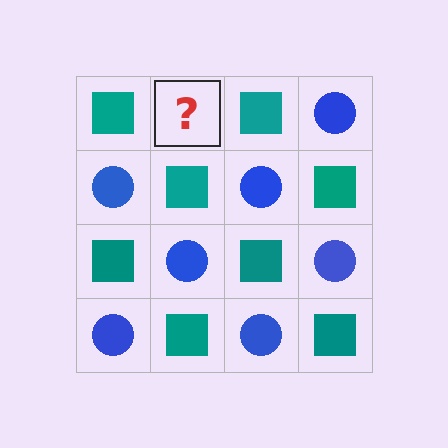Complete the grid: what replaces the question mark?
The question mark should be replaced with a blue circle.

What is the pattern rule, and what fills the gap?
The rule is that it alternates teal square and blue circle in a checkerboard pattern. The gap should be filled with a blue circle.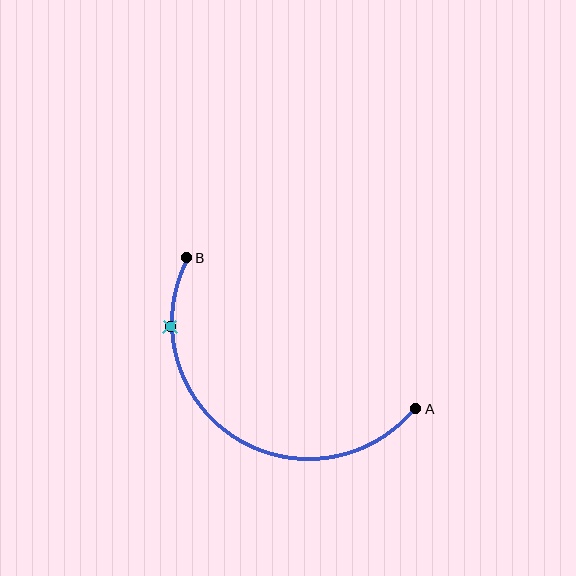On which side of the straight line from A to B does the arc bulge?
The arc bulges below the straight line connecting A and B.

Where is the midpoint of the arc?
The arc midpoint is the point on the curve farthest from the straight line joining A and B. It sits below that line.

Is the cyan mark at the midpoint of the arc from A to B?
No. The cyan mark lies on the arc but is closer to endpoint B. The arc midpoint would be at the point on the curve equidistant along the arc from both A and B.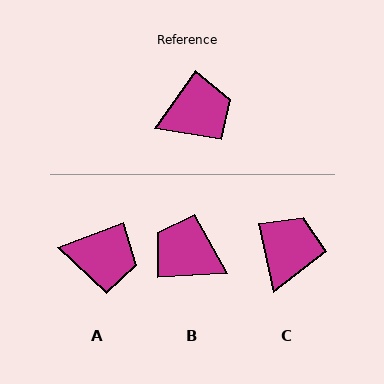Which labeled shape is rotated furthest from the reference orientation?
B, about 129 degrees away.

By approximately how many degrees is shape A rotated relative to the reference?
Approximately 34 degrees clockwise.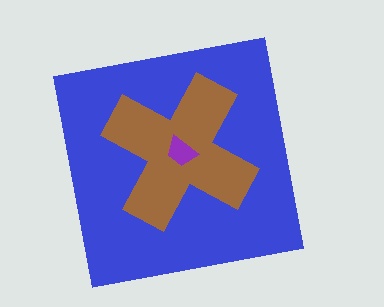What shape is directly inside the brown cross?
The purple trapezoid.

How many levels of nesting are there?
3.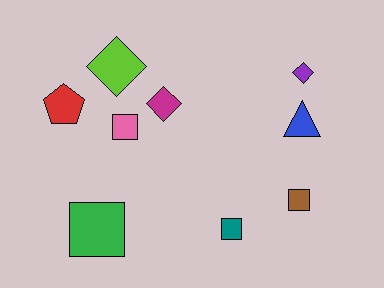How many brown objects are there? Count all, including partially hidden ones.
There is 1 brown object.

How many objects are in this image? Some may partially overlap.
There are 9 objects.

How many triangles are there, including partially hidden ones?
There is 1 triangle.